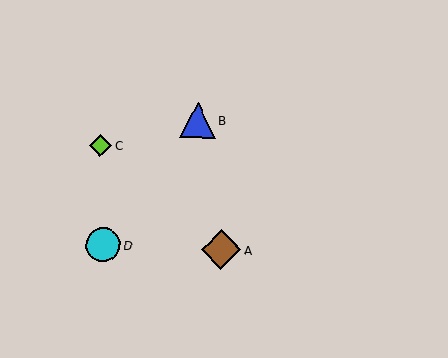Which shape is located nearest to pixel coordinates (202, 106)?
The blue triangle (labeled B) at (198, 121) is nearest to that location.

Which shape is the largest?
The brown diamond (labeled A) is the largest.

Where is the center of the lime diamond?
The center of the lime diamond is at (100, 145).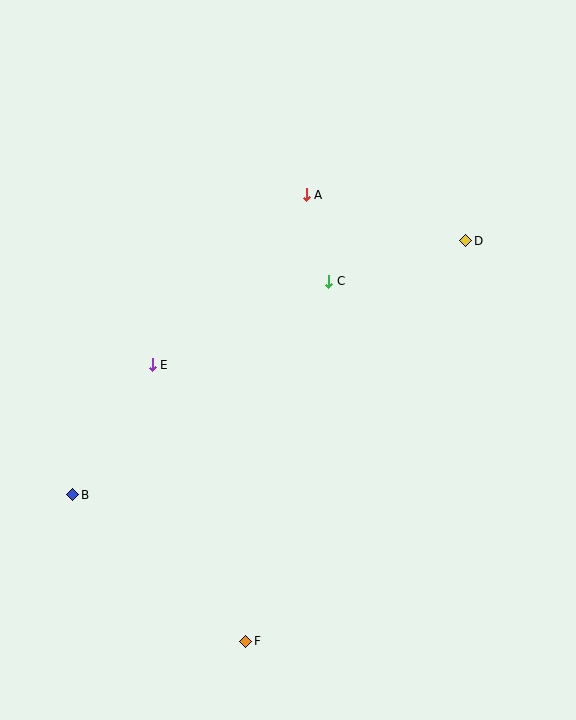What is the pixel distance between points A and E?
The distance between A and E is 229 pixels.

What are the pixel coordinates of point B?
Point B is at (73, 495).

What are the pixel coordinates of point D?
Point D is at (466, 241).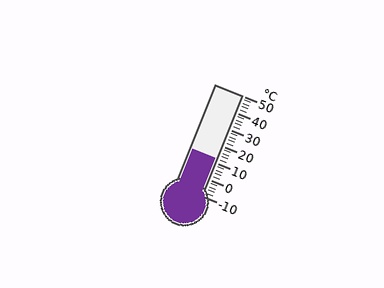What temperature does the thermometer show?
The thermometer shows approximately 12°C.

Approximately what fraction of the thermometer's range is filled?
The thermometer is filled to approximately 35% of its range.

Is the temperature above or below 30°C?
The temperature is below 30°C.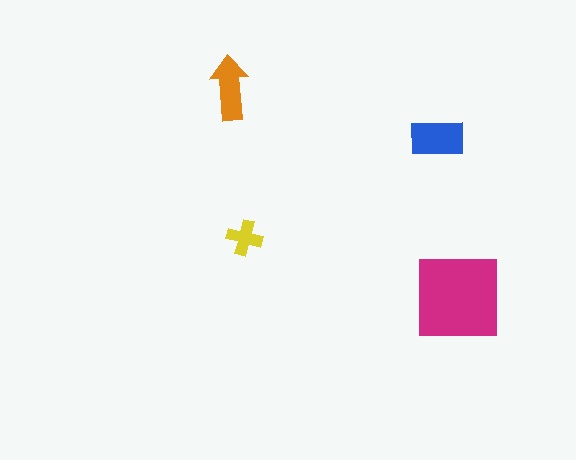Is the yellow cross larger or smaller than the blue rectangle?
Smaller.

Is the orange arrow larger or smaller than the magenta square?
Smaller.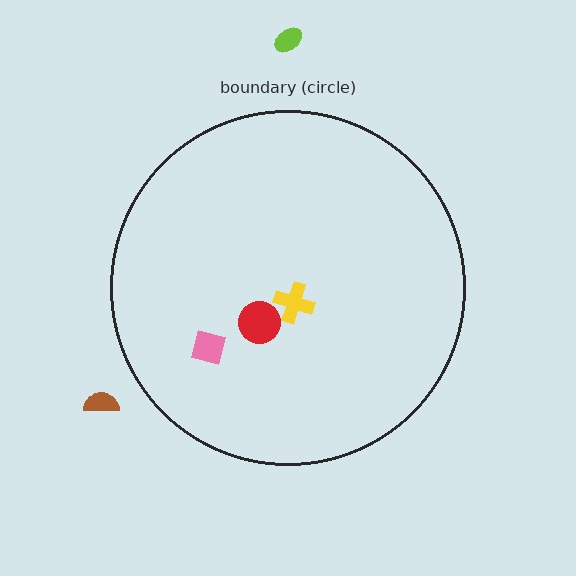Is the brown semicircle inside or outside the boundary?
Outside.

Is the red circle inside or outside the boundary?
Inside.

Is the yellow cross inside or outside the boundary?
Inside.